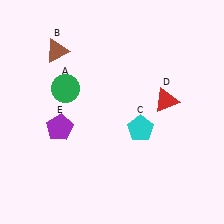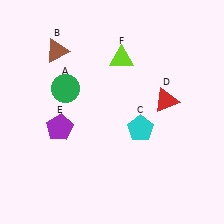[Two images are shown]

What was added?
A lime triangle (F) was added in Image 2.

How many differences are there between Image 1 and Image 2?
There is 1 difference between the two images.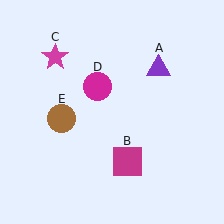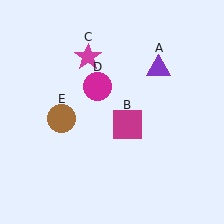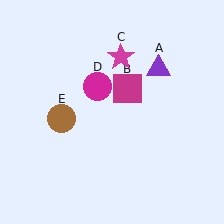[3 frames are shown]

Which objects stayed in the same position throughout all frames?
Purple triangle (object A) and magenta circle (object D) and brown circle (object E) remained stationary.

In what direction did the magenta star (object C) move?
The magenta star (object C) moved right.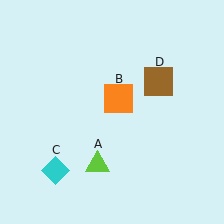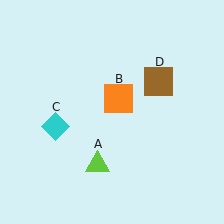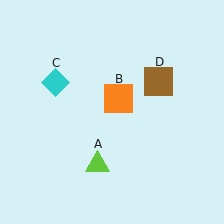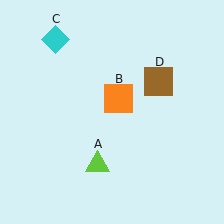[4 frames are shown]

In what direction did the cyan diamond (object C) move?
The cyan diamond (object C) moved up.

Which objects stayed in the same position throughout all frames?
Lime triangle (object A) and orange square (object B) and brown square (object D) remained stationary.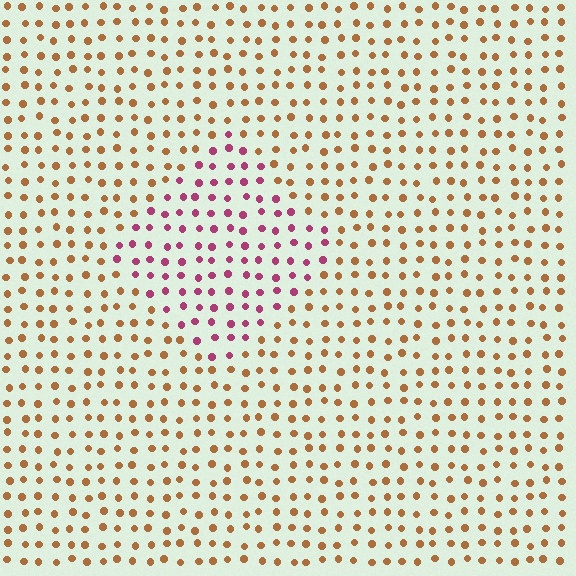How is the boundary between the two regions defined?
The boundary is defined purely by a slight shift in hue (about 57 degrees). Spacing, size, and orientation are identical on both sides.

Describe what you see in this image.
The image is filled with small brown elements in a uniform arrangement. A diamond-shaped region is visible where the elements are tinted to a slightly different hue, forming a subtle color boundary.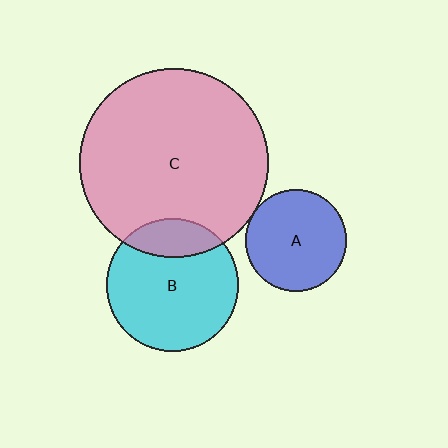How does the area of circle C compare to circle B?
Approximately 2.0 times.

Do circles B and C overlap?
Yes.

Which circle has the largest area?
Circle C (pink).